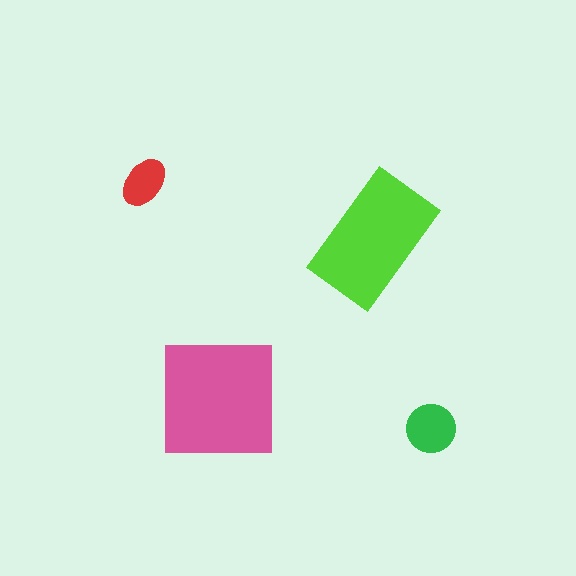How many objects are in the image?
There are 4 objects in the image.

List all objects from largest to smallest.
The pink square, the lime rectangle, the green circle, the red ellipse.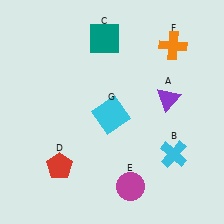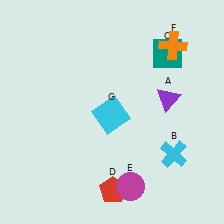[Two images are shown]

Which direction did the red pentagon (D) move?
The red pentagon (D) moved right.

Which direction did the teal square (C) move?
The teal square (C) moved right.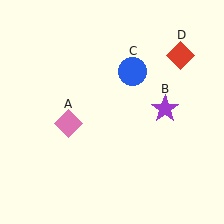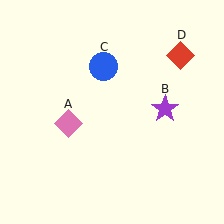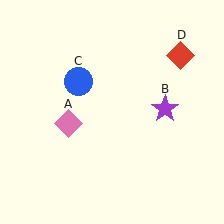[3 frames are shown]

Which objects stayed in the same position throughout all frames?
Pink diamond (object A) and purple star (object B) and red diamond (object D) remained stationary.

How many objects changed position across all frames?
1 object changed position: blue circle (object C).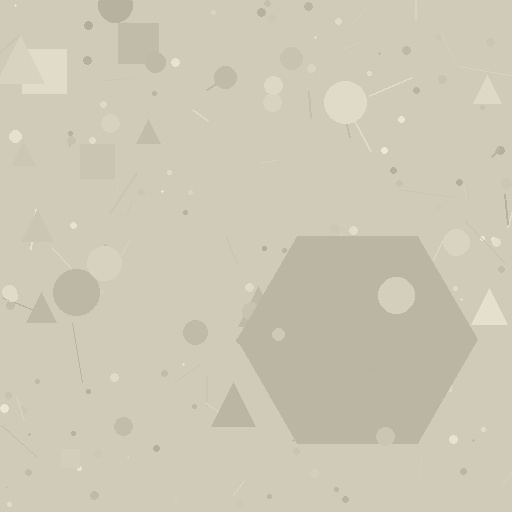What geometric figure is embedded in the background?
A hexagon is embedded in the background.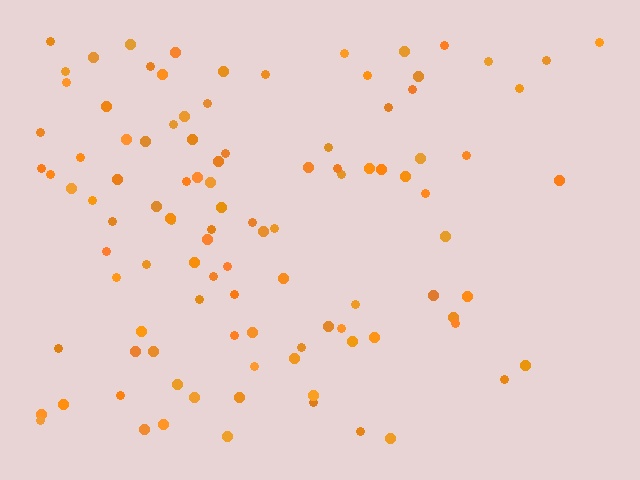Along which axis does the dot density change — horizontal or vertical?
Horizontal.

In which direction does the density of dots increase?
From right to left, with the left side densest.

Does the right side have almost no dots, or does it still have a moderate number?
Still a moderate number, just noticeably fewer than the left.